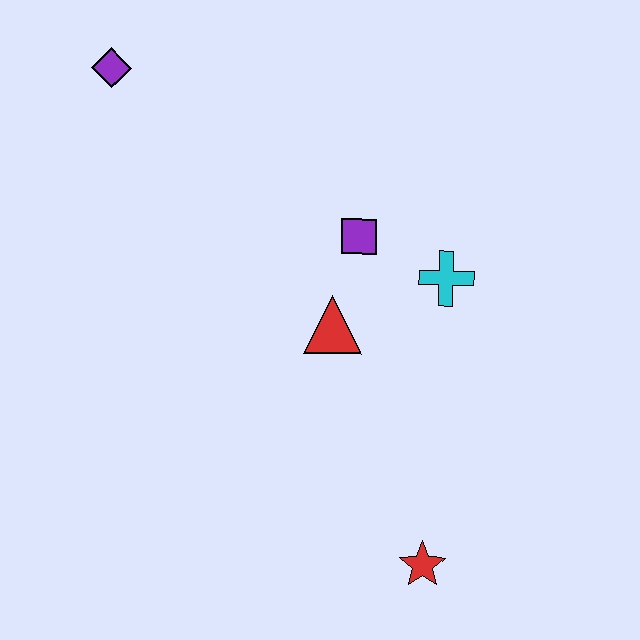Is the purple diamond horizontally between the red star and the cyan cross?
No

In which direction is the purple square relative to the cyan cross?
The purple square is to the left of the cyan cross.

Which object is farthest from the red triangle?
The purple diamond is farthest from the red triangle.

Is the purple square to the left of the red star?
Yes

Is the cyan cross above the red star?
Yes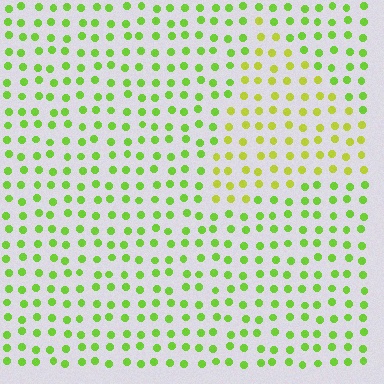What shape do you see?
I see a triangle.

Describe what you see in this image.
The image is filled with small lime elements in a uniform arrangement. A triangle-shaped region is visible where the elements are tinted to a slightly different hue, forming a subtle color boundary.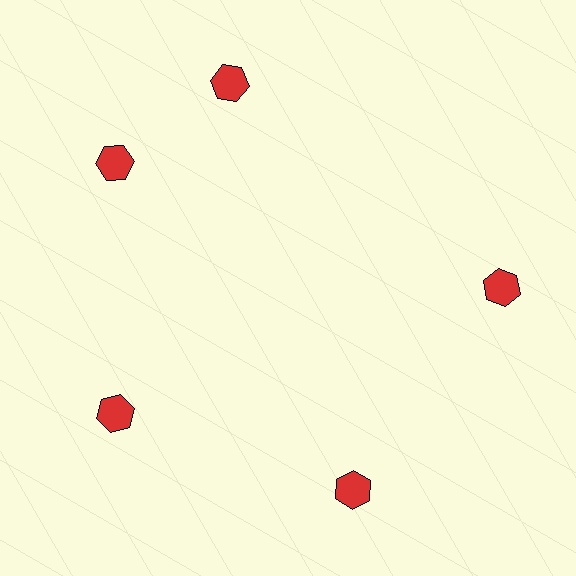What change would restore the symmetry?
The symmetry would be restored by rotating it back into even spacing with its neighbors so that all 5 hexagons sit at equal angles and equal distance from the center.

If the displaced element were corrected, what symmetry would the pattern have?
It would have 5-fold rotational symmetry — the pattern would map onto itself every 72 degrees.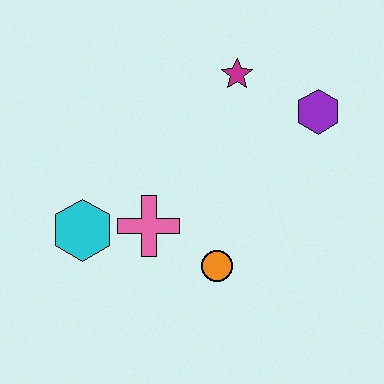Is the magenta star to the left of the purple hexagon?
Yes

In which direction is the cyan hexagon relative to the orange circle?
The cyan hexagon is to the left of the orange circle.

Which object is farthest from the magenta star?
The cyan hexagon is farthest from the magenta star.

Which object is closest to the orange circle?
The pink cross is closest to the orange circle.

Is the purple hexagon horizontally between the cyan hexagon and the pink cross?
No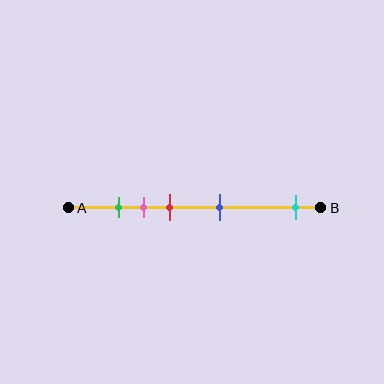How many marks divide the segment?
There are 5 marks dividing the segment.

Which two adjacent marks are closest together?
The green and pink marks are the closest adjacent pair.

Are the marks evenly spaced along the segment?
No, the marks are not evenly spaced.